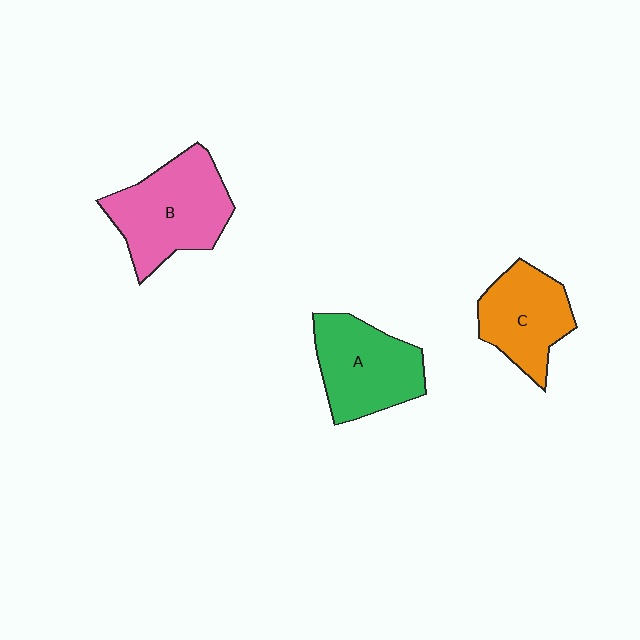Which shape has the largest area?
Shape B (pink).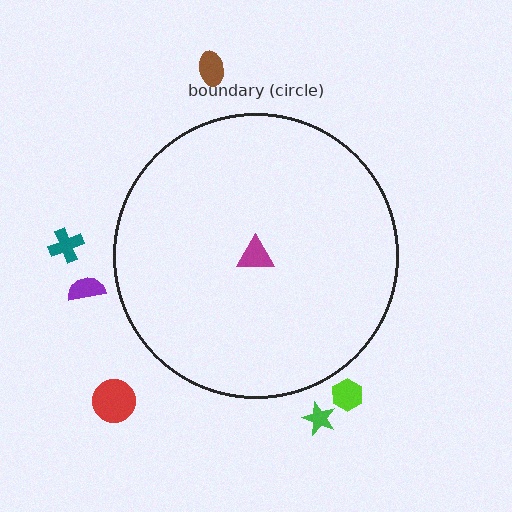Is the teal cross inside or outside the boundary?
Outside.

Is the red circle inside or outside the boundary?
Outside.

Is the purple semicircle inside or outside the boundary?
Outside.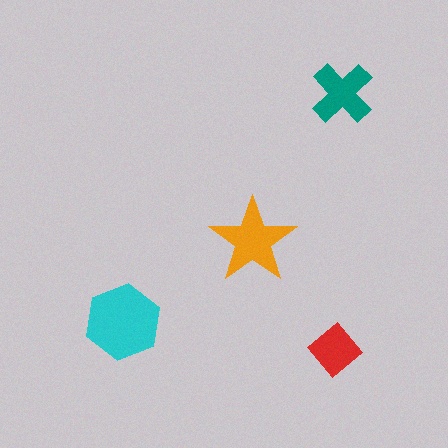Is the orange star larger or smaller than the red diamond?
Larger.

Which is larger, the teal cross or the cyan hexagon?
The cyan hexagon.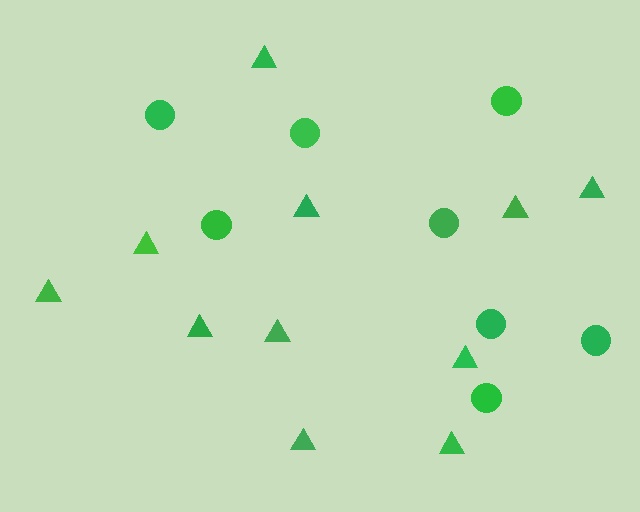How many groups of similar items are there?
There are 2 groups: one group of circles (8) and one group of triangles (11).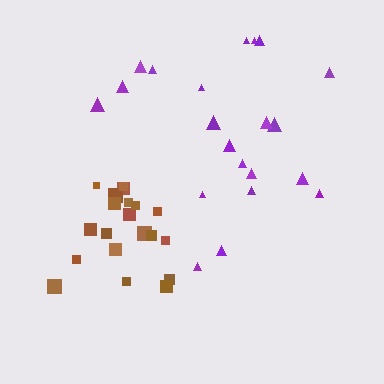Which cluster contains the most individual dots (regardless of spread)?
Purple (21).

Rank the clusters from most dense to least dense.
brown, purple.